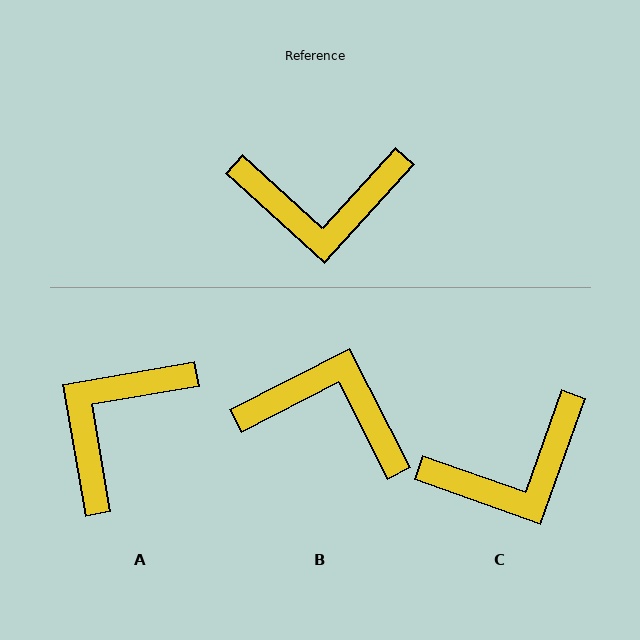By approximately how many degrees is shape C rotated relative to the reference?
Approximately 23 degrees counter-clockwise.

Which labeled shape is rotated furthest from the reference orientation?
B, about 159 degrees away.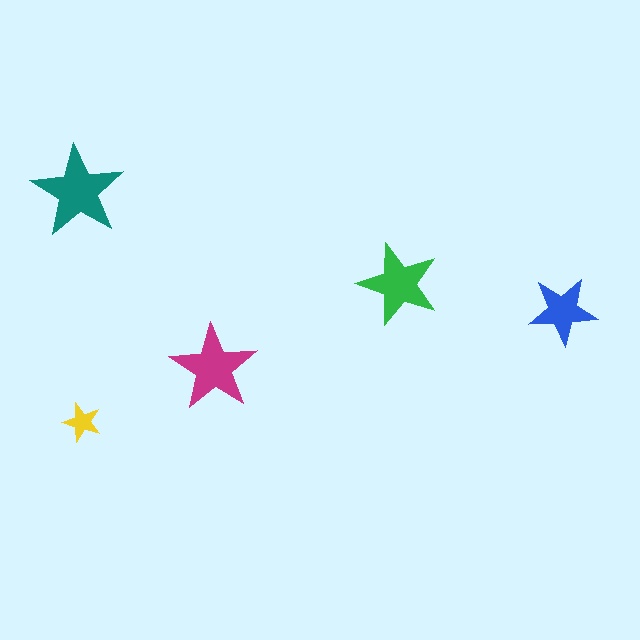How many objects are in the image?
There are 5 objects in the image.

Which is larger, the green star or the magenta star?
The magenta one.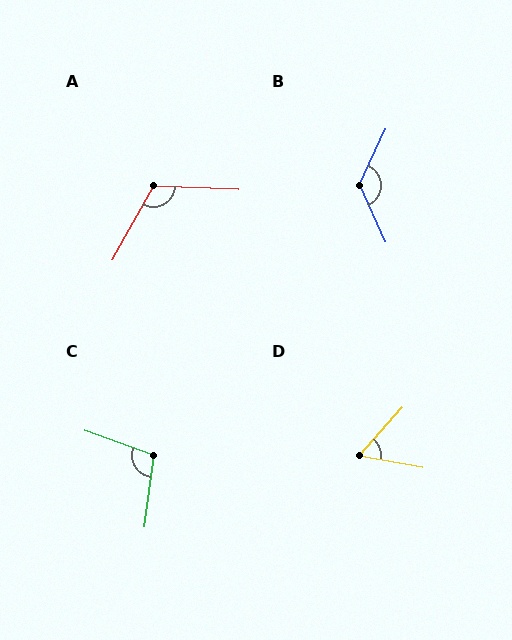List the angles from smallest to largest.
D (58°), C (102°), A (117°), B (130°).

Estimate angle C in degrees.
Approximately 102 degrees.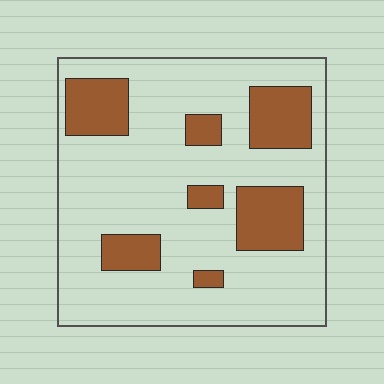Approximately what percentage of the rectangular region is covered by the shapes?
Approximately 25%.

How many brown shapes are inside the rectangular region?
7.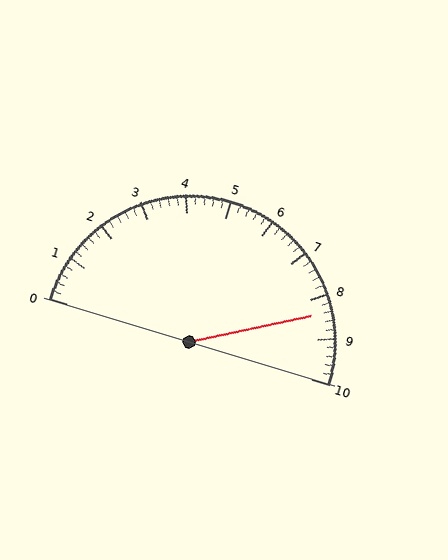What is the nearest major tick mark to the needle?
The nearest major tick mark is 8.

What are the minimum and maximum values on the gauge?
The gauge ranges from 0 to 10.